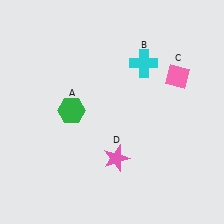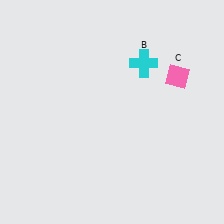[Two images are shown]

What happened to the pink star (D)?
The pink star (D) was removed in Image 2. It was in the bottom-right area of Image 1.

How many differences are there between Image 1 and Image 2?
There are 2 differences between the two images.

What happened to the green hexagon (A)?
The green hexagon (A) was removed in Image 2. It was in the top-left area of Image 1.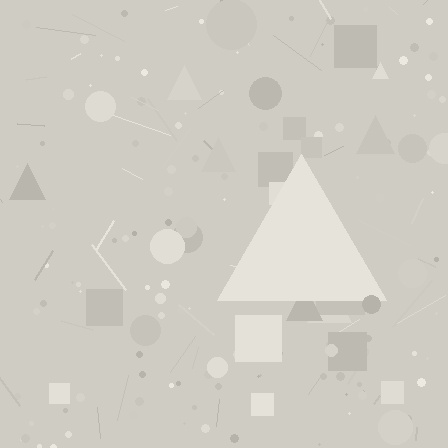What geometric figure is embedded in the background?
A triangle is embedded in the background.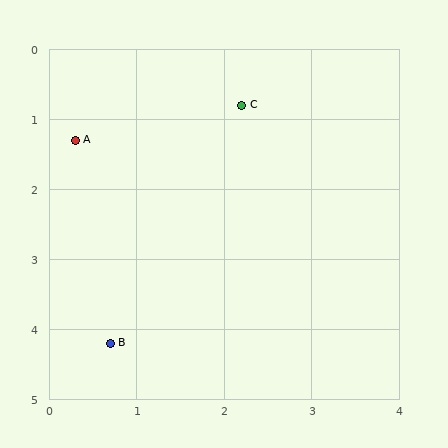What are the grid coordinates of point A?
Point A is at approximately (0.3, 1.3).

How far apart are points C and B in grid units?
Points C and B are about 3.7 grid units apart.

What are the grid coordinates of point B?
Point B is at approximately (0.7, 4.2).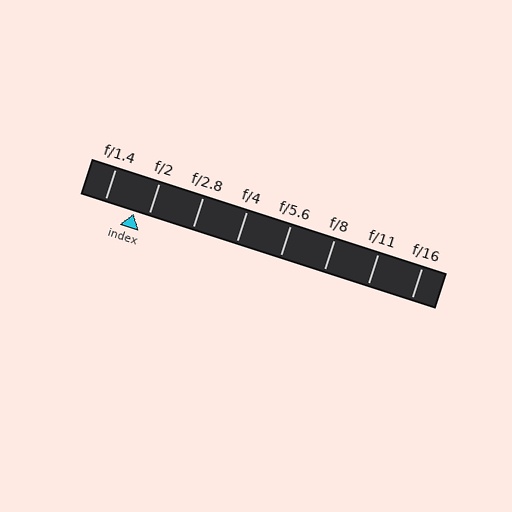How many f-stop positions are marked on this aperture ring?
There are 8 f-stop positions marked.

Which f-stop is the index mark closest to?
The index mark is closest to f/2.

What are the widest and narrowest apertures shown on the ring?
The widest aperture shown is f/1.4 and the narrowest is f/16.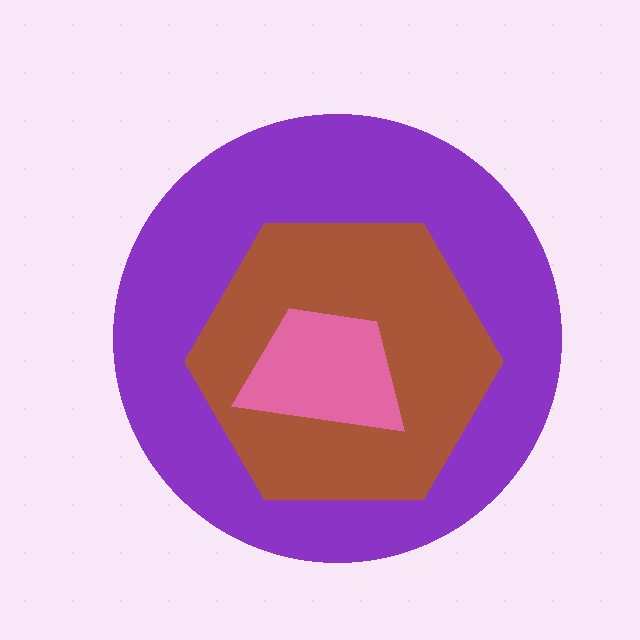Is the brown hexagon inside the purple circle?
Yes.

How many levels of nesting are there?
3.